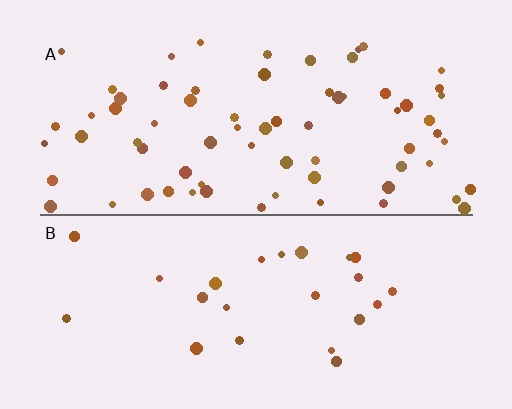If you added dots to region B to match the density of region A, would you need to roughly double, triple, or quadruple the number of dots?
Approximately triple.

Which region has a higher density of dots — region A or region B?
A (the top).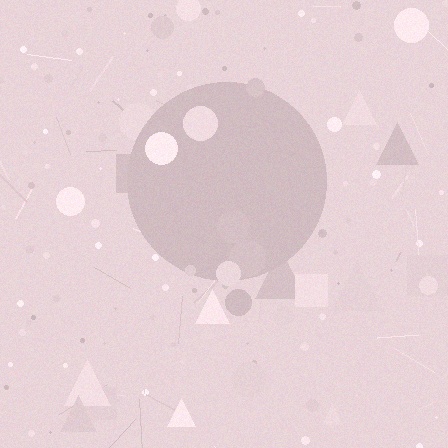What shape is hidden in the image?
A circle is hidden in the image.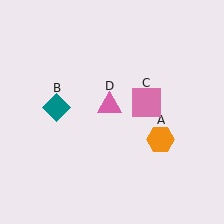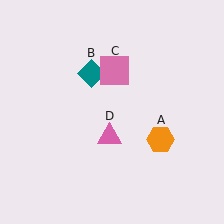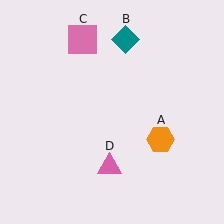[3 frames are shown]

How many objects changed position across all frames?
3 objects changed position: teal diamond (object B), pink square (object C), pink triangle (object D).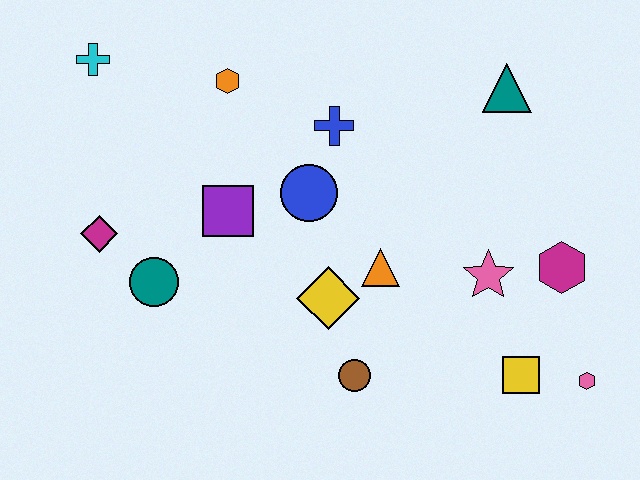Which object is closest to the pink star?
The magenta hexagon is closest to the pink star.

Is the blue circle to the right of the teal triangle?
No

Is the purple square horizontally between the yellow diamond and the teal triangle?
No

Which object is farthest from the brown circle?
The cyan cross is farthest from the brown circle.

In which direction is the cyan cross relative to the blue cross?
The cyan cross is to the left of the blue cross.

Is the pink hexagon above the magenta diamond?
No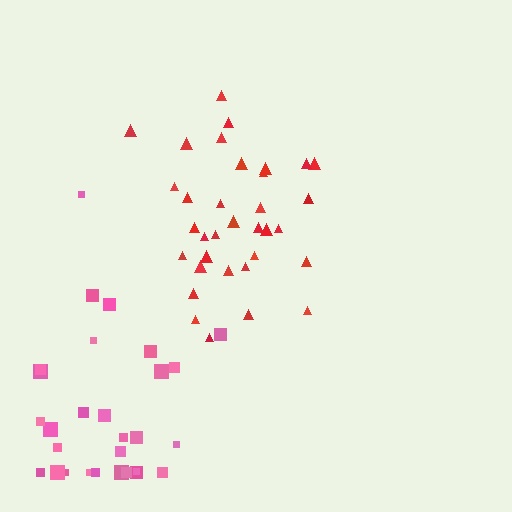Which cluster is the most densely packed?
Red.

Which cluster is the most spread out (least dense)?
Pink.